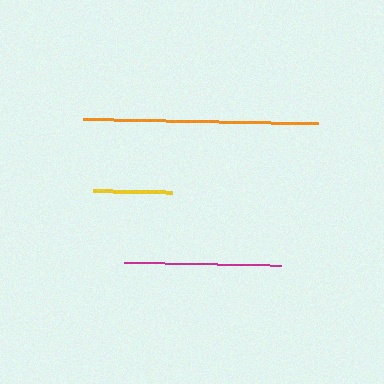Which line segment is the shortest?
The yellow line is the shortest at approximately 79 pixels.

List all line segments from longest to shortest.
From longest to shortest: orange, magenta, yellow.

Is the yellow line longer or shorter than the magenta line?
The magenta line is longer than the yellow line.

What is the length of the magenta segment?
The magenta segment is approximately 158 pixels long.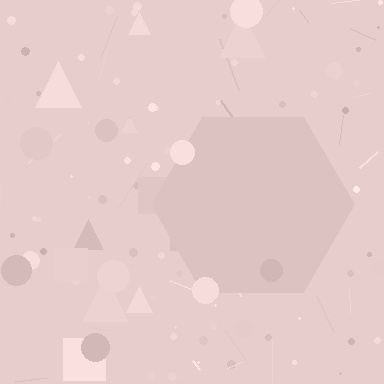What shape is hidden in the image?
A hexagon is hidden in the image.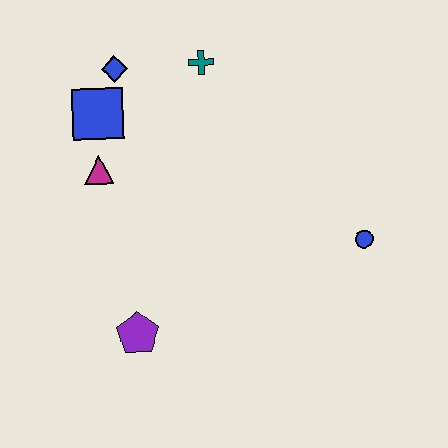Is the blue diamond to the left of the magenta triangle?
No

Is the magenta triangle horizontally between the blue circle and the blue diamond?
No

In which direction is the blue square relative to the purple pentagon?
The blue square is above the purple pentagon.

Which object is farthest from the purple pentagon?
The teal cross is farthest from the purple pentagon.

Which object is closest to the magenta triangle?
The blue square is closest to the magenta triangle.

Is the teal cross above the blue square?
Yes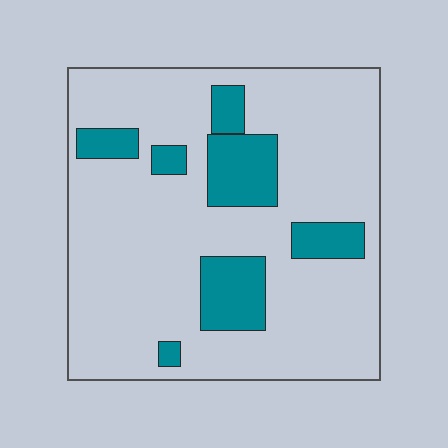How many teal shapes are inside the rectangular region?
7.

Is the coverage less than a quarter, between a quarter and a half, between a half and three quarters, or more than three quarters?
Less than a quarter.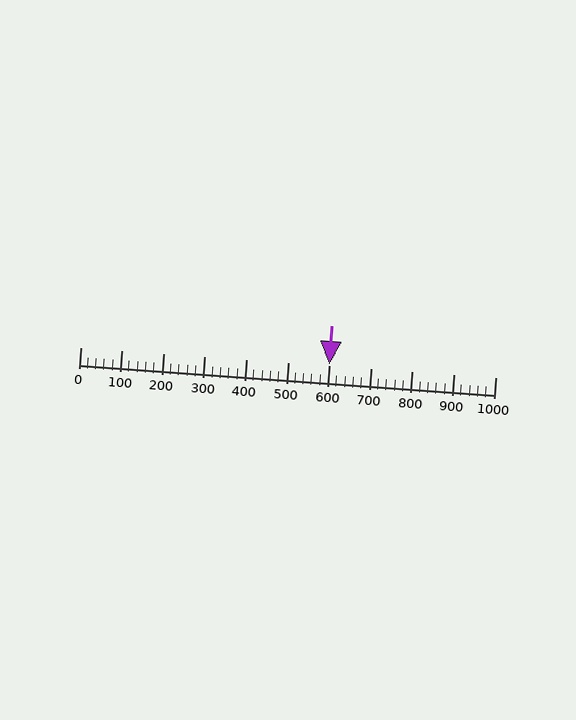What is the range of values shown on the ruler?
The ruler shows values from 0 to 1000.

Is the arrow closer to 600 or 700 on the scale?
The arrow is closer to 600.